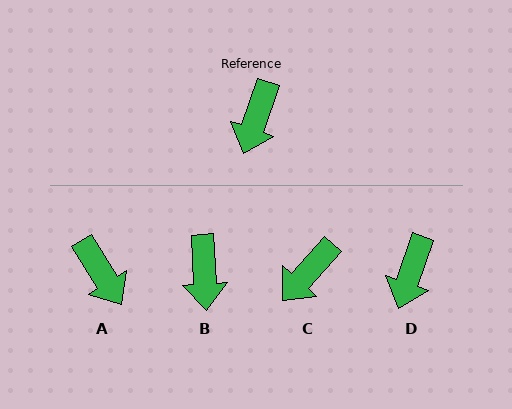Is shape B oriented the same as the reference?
No, it is off by about 22 degrees.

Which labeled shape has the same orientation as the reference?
D.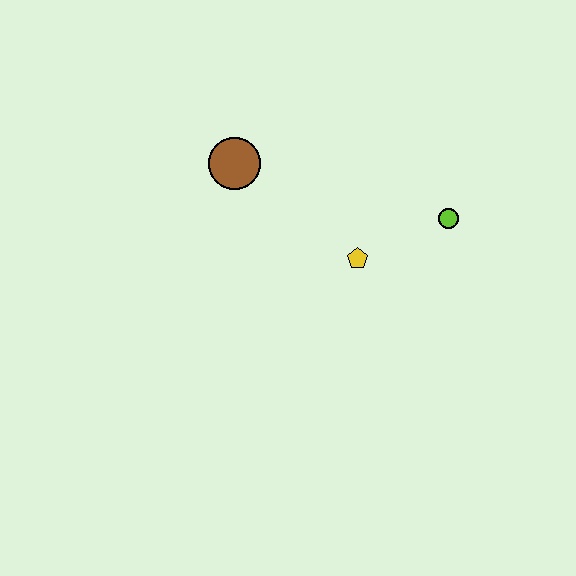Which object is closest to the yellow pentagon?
The lime circle is closest to the yellow pentagon.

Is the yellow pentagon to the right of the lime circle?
No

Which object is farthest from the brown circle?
The lime circle is farthest from the brown circle.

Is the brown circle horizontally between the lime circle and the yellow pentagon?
No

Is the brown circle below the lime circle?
No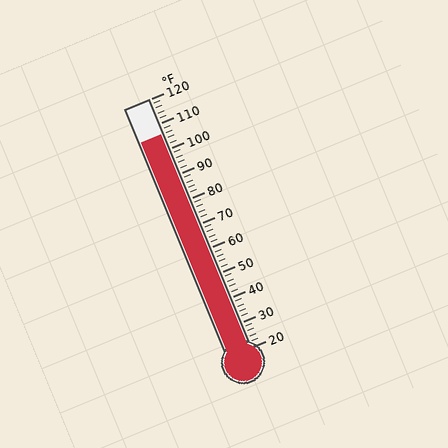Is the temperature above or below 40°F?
The temperature is above 40°F.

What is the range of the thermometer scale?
The thermometer scale ranges from 20°F to 120°F.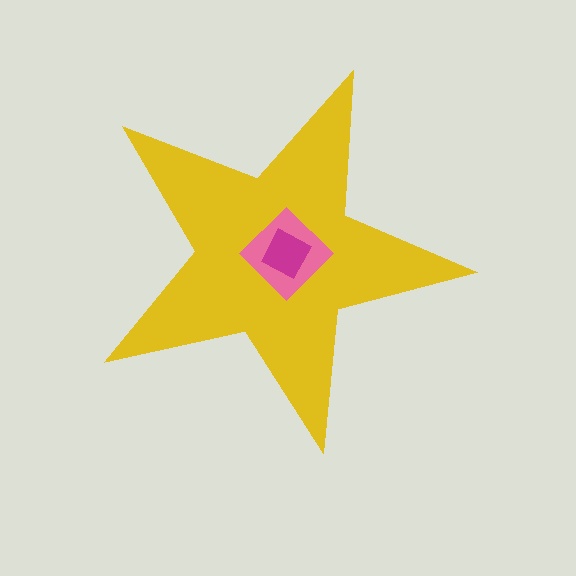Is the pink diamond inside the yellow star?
Yes.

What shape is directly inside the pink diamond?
The magenta square.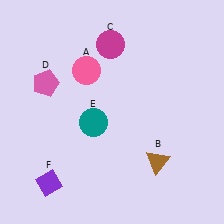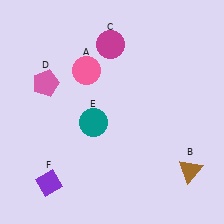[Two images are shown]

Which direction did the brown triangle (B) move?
The brown triangle (B) moved right.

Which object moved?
The brown triangle (B) moved right.